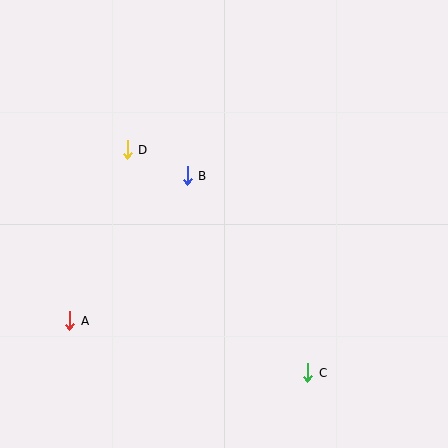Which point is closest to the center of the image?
Point B at (187, 176) is closest to the center.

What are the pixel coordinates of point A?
Point A is at (70, 321).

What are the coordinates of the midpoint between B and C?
The midpoint between B and C is at (248, 274).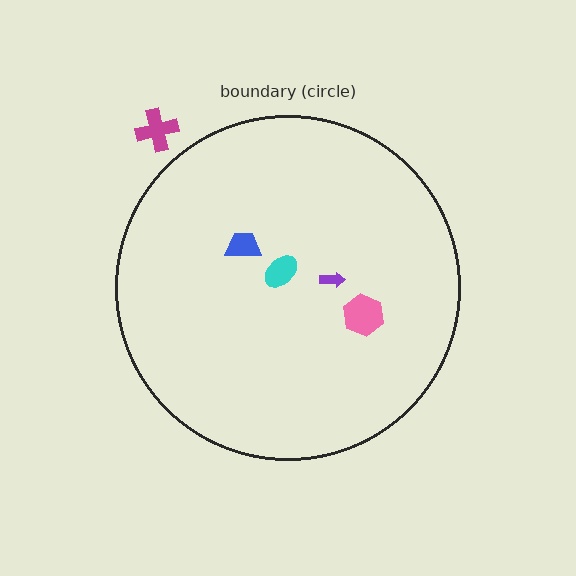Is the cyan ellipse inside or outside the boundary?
Inside.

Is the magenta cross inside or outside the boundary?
Outside.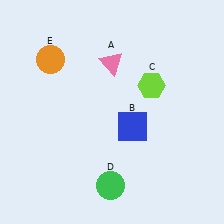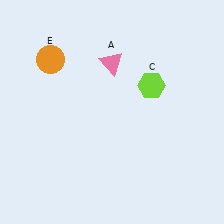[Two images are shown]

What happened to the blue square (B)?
The blue square (B) was removed in Image 2. It was in the bottom-right area of Image 1.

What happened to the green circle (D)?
The green circle (D) was removed in Image 2. It was in the bottom-left area of Image 1.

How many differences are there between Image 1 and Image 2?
There are 2 differences between the two images.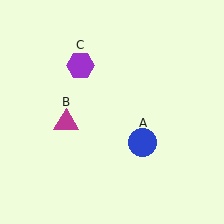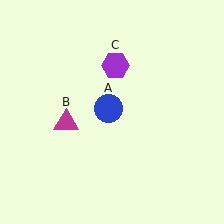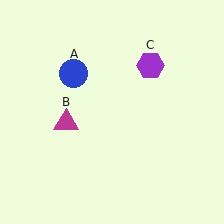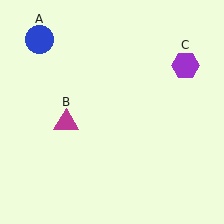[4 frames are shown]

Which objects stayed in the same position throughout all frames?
Magenta triangle (object B) remained stationary.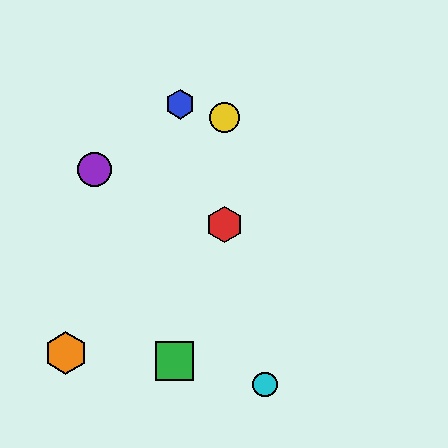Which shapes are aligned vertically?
The red hexagon, the yellow circle are aligned vertically.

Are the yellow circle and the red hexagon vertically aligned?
Yes, both are at x≈224.